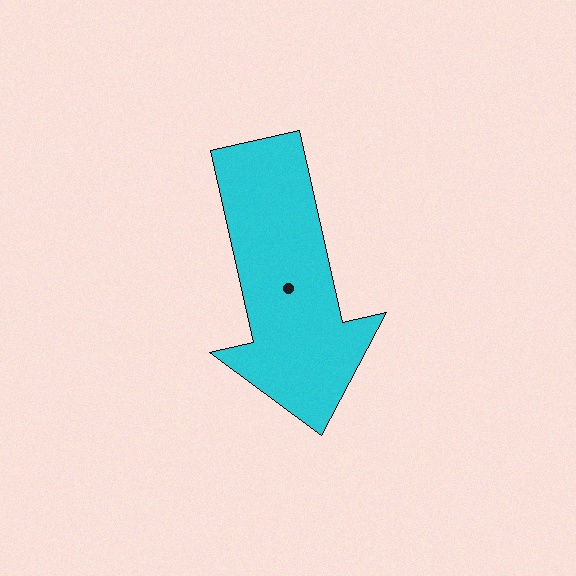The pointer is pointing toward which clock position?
Roughly 6 o'clock.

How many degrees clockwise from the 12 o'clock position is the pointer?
Approximately 167 degrees.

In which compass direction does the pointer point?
South.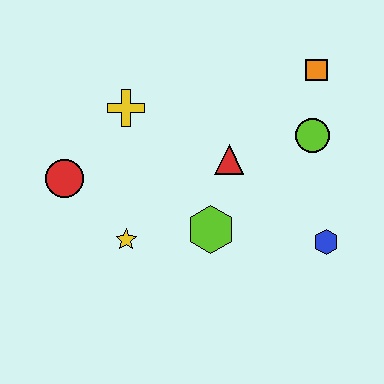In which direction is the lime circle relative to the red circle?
The lime circle is to the right of the red circle.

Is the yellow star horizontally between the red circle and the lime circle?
Yes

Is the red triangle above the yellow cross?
No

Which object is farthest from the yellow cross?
The blue hexagon is farthest from the yellow cross.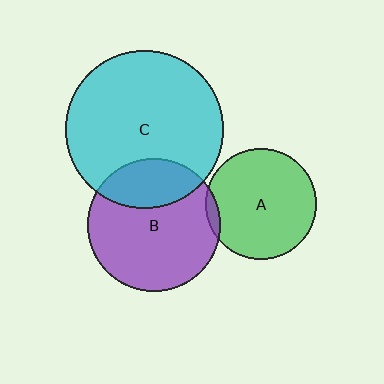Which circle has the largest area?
Circle C (cyan).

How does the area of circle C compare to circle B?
Approximately 1.4 times.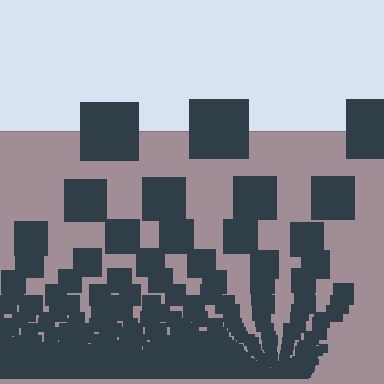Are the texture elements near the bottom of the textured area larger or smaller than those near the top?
Smaller. The gradient is inverted — elements near the bottom are smaller and denser.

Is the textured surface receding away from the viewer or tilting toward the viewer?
The surface appears to tilt toward the viewer. Texture elements get larger and sparser toward the top.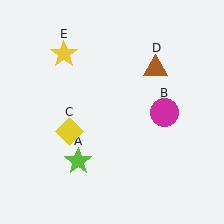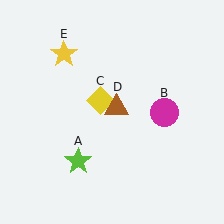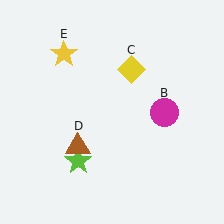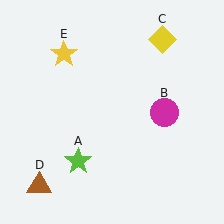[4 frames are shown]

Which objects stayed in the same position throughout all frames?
Lime star (object A) and magenta circle (object B) and yellow star (object E) remained stationary.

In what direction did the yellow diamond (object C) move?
The yellow diamond (object C) moved up and to the right.